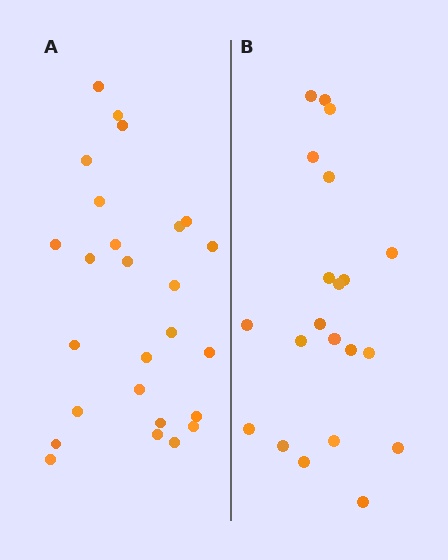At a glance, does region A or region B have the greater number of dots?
Region A (the left region) has more dots.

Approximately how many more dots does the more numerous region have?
Region A has about 5 more dots than region B.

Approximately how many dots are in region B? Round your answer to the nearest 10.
About 20 dots. (The exact count is 21, which rounds to 20.)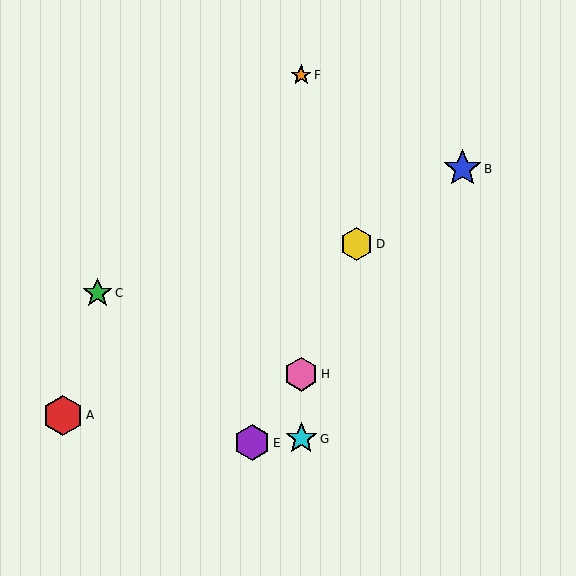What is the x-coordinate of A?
Object A is at x≈63.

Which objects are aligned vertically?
Objects F, G, H are aligned vertically.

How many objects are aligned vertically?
3 objects (F, G, H) are aligned vertically.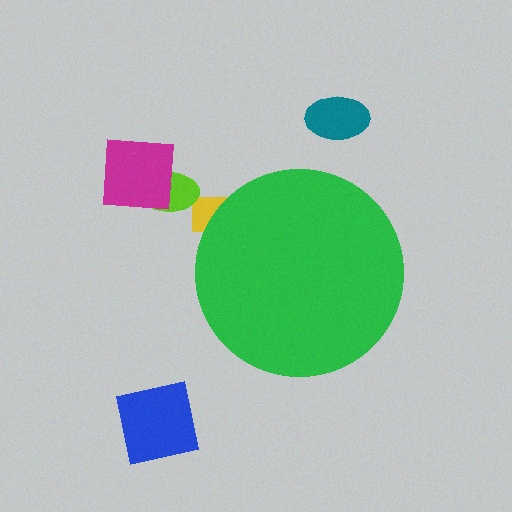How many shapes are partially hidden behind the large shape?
1 shape is partially hidden.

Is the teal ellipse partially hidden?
No, the teal ellipse is fully visible.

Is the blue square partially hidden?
No, the blue square is fully visible.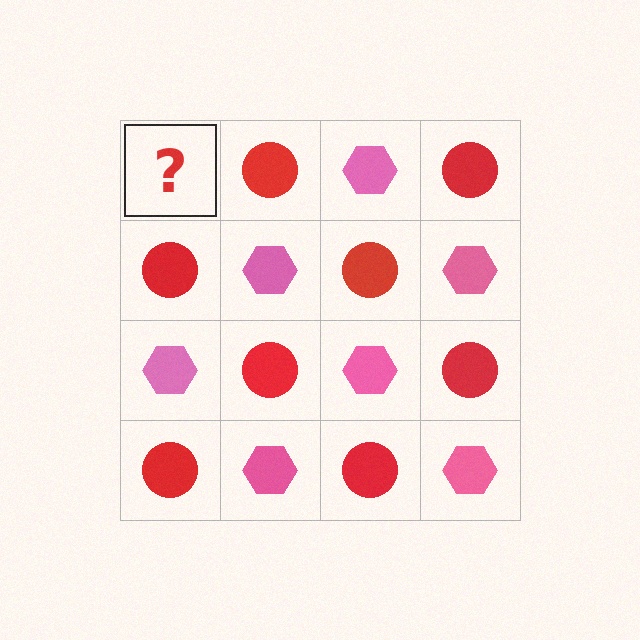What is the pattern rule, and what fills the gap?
The rule is that it alternates pink hexagon and red circle in a checkerboard pattern. The gap should be filled with a pink hexagon.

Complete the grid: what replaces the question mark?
The question mark should be replaced with a pink hexagon.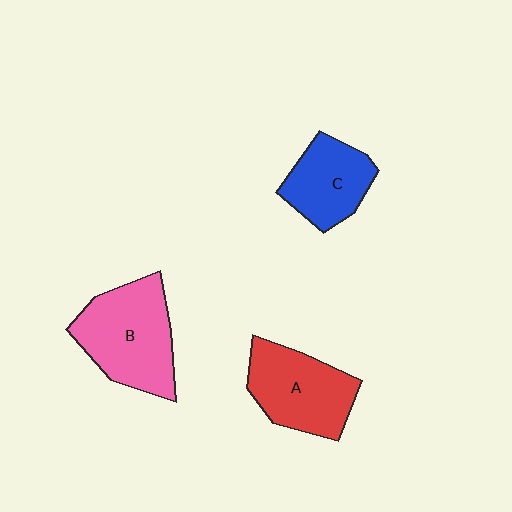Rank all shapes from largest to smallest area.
From largest to smallest: B (pink), A (red), C (blue).